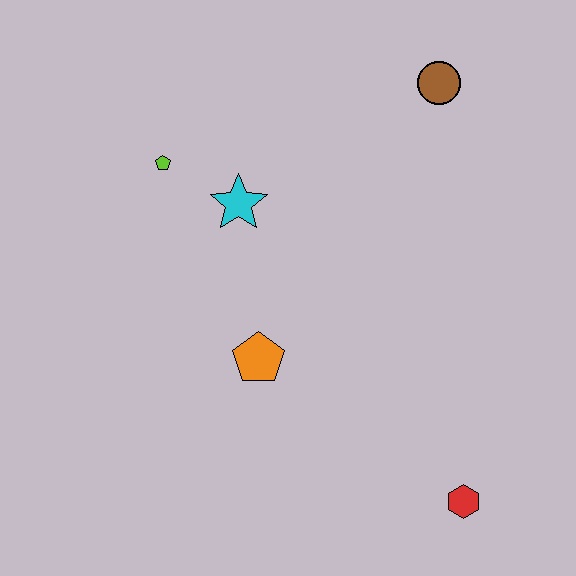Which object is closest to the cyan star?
The lime pentagon is closest to the cyan star.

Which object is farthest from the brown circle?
The red hexagon is farthest from the brown circle.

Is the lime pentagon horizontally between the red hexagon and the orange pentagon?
No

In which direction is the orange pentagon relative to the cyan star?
The orange pentagon is below the cyan star.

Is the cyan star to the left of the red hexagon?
Yes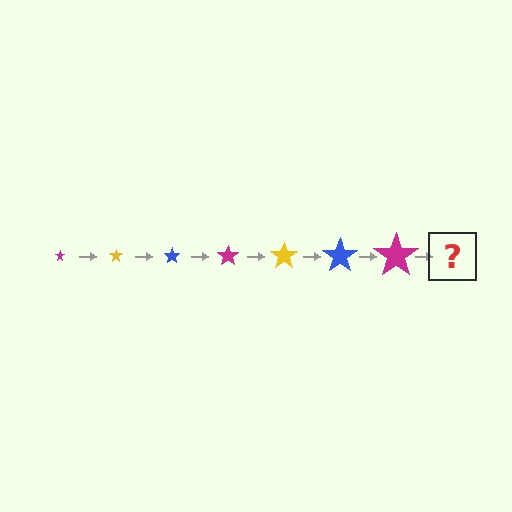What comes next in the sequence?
The next element should be a yellow star, larger than the previous one.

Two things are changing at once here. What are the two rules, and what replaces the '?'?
The two rules are that the star grows larger each step and the color cycles through magenta, yellow, and blue. The '?' should be a yellow star, larger than the previous one.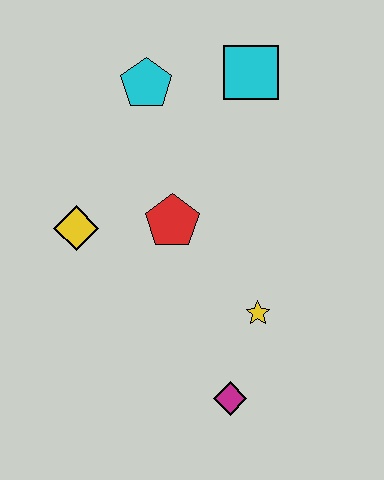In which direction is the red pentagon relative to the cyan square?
The red pentagon is below the cyan square.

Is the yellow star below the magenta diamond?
No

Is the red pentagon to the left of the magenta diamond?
Yes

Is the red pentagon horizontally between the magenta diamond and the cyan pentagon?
Yes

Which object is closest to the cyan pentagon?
The cyan square is closest to the cyan pentagon.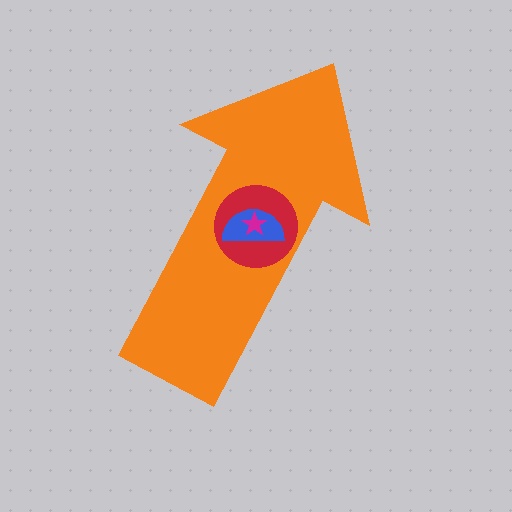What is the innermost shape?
The magenta star.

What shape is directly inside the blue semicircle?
The magenta star.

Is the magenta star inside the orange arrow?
Yes.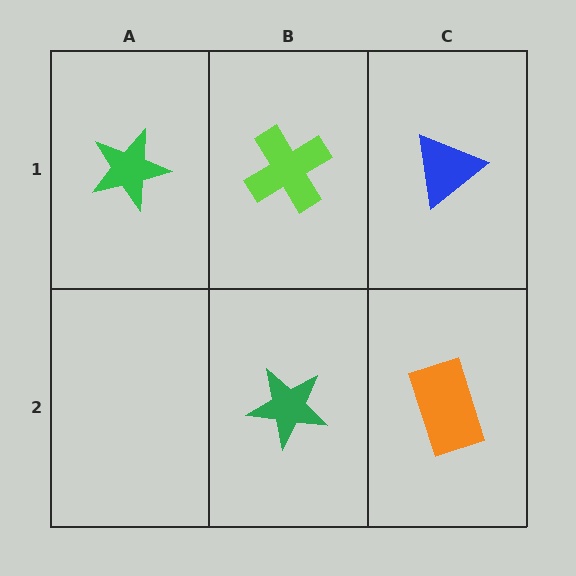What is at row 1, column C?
A blue triangle.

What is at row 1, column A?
A green star.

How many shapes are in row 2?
2 shapes.